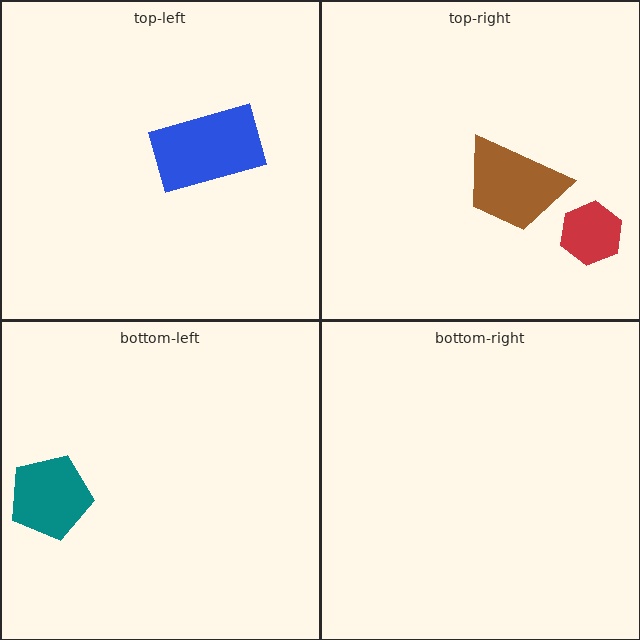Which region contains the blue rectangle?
The top-left region.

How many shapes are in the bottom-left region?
1.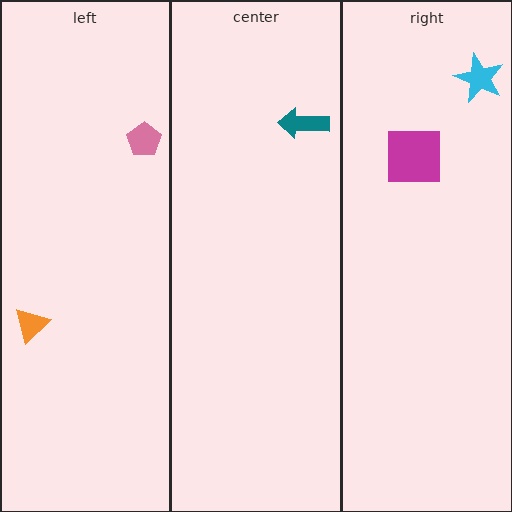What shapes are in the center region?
The teal arrow.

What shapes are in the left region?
The orange triangle, the pink pentagon.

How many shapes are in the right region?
2.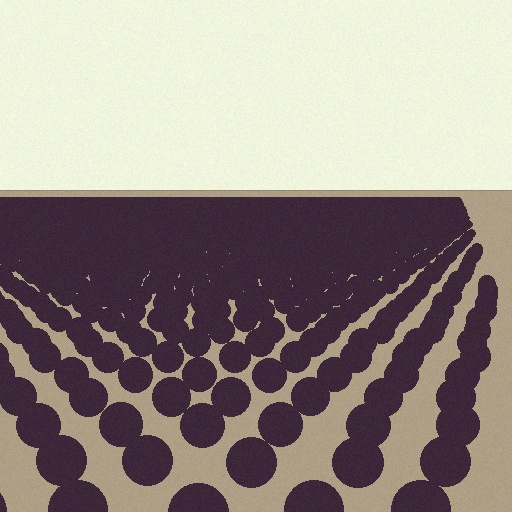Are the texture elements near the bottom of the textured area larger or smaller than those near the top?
Larger. Near the bottom, elements are closer to the viewer and appear at a bigger on-screen size.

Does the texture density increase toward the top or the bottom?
Density increases toward the top.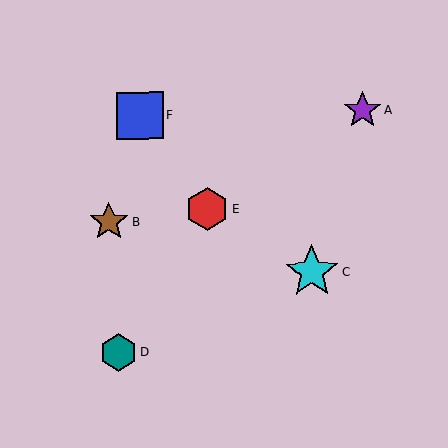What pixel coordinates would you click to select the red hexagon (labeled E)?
Click at (207, 209) to select the red hexagon E.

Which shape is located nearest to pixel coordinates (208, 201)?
The red hexagon (labeled E) at (207, 209) is nearest to that location.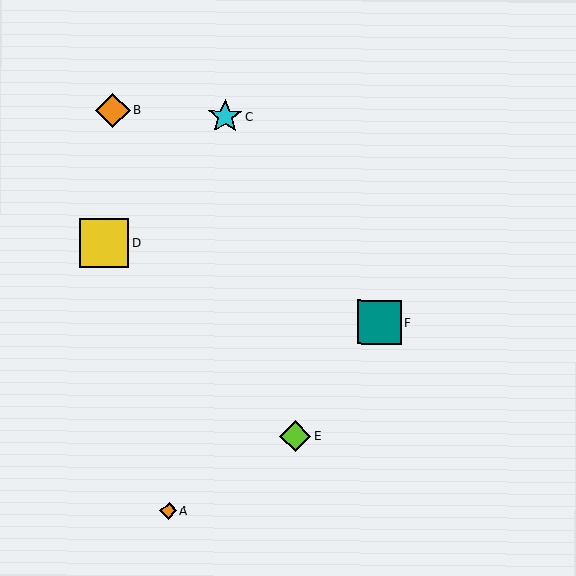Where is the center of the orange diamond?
The center of the orange diamond is at (169, 511).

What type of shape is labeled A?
Shape A is an orange diamond.